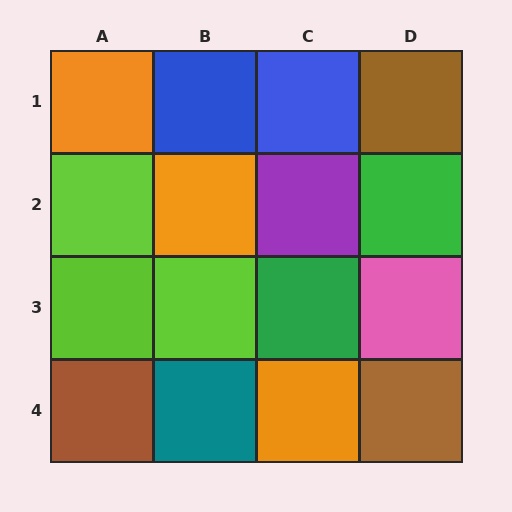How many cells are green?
2 cells are green.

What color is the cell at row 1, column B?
Blue.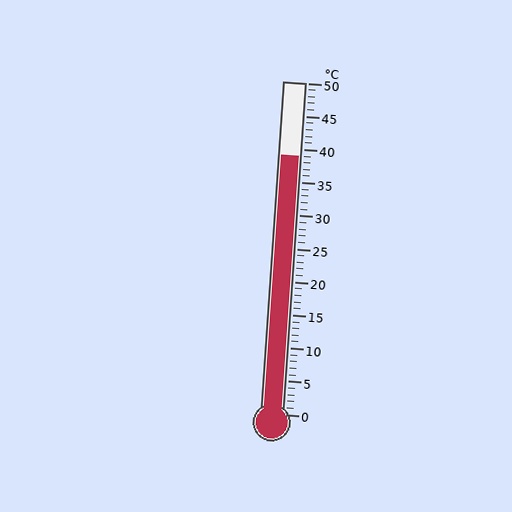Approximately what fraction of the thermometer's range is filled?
The thermometer is filled to approximately 80% of its range.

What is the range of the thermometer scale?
The thermometer scale ranges from 0°C to 50°C.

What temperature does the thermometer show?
The thermometer shows approximately 39°C.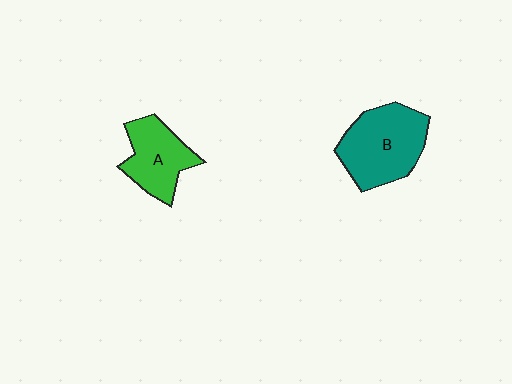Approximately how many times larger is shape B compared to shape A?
Approximately 1.4 times.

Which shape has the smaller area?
Shape A (green).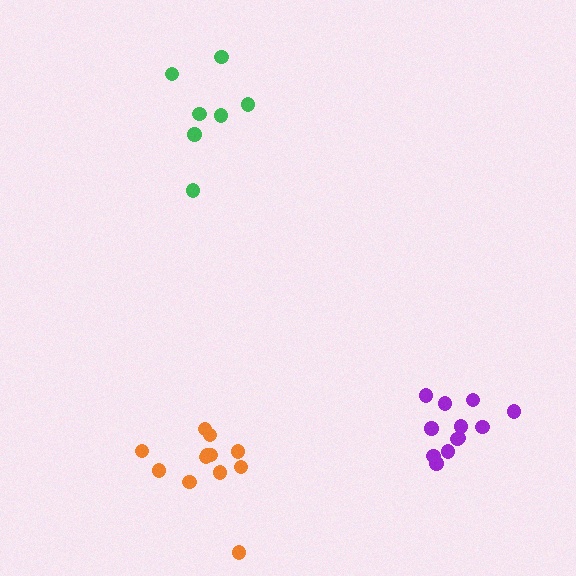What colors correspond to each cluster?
The clusters are colored: orange, green, purple.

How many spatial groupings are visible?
There are 3 spatial groupings.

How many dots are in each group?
Group 1: 12 dots, Group 2: 7 dots, Group 3: 12 dots (31 total).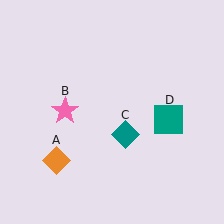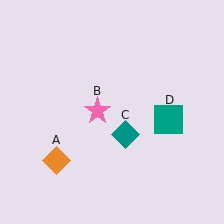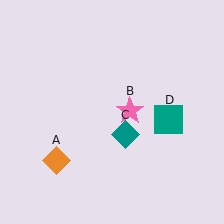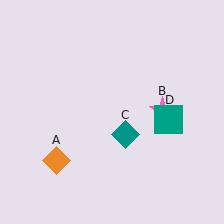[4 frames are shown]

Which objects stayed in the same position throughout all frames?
Orange diamond (object A) and teal diamond (object C) and teal square (object D) remained stationary.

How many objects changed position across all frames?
1 object changed position: pink star (object B).